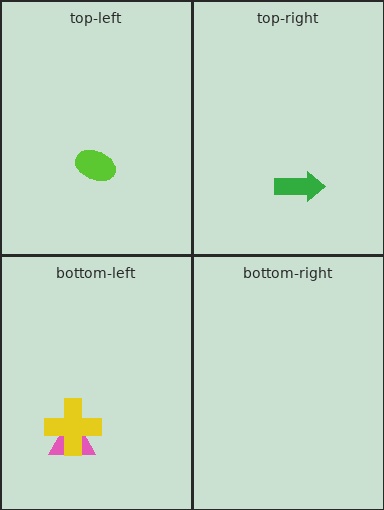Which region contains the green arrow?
The top-right region.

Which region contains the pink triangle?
The bottom-left region.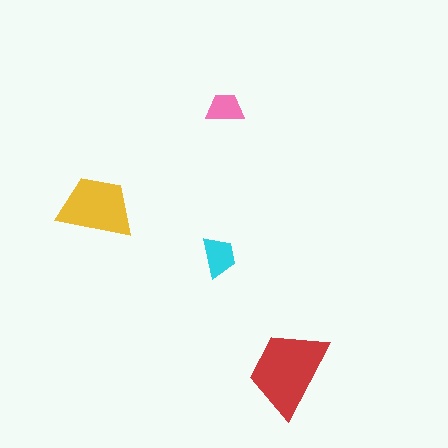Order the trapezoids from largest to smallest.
the red one, the yellow one, the cyan one, the pink one.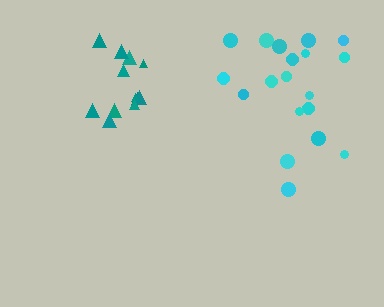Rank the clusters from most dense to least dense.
teal, cyan.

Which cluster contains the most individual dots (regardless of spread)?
Cyan (19).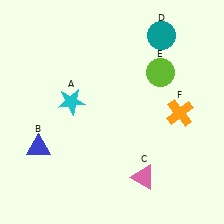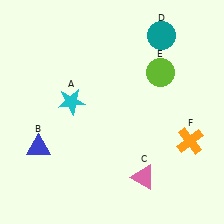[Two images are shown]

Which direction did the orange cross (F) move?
The orange cross (F) moved down.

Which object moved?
The orange cross (F) moved down.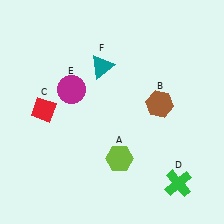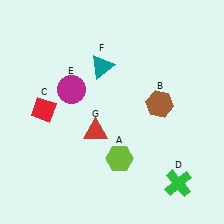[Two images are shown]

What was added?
A red triangle (G) was added in Image 2.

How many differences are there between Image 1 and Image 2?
There is 1 difference between the two images.